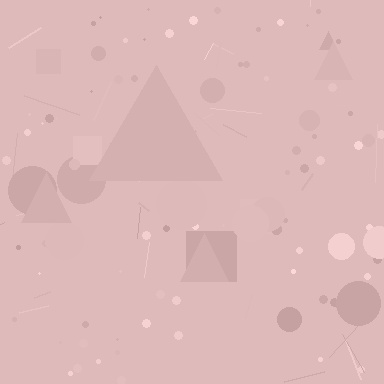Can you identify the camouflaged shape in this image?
The camouflaged shape is a triangle.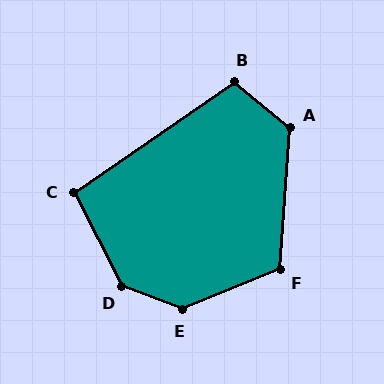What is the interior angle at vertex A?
Approximately 125 degrees (obtuse).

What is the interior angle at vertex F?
Approximately 116 degrees (obtuse).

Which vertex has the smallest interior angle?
C, at approximately 98 degrees.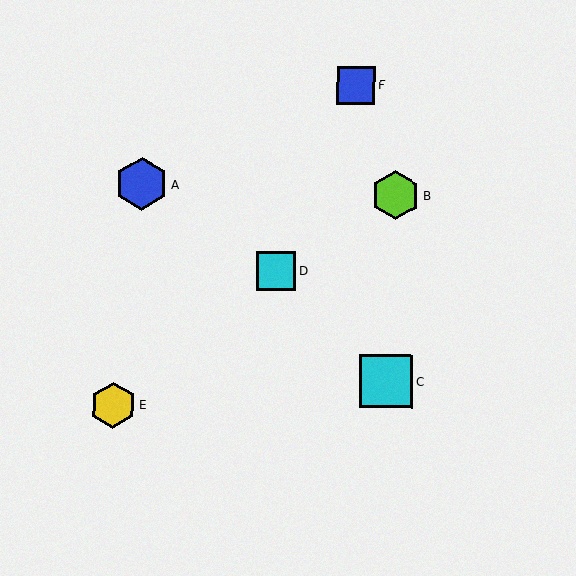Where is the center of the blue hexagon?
The center of the blue hexagon is at (142, 184).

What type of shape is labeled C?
Shape C is a cyan square.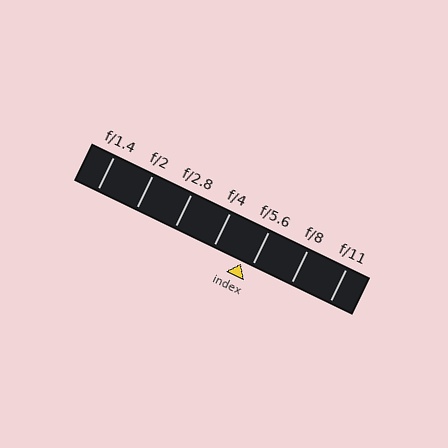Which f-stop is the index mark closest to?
The index mark is closest to f/5.6.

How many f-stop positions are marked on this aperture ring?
There are 7 f-stop positions marked.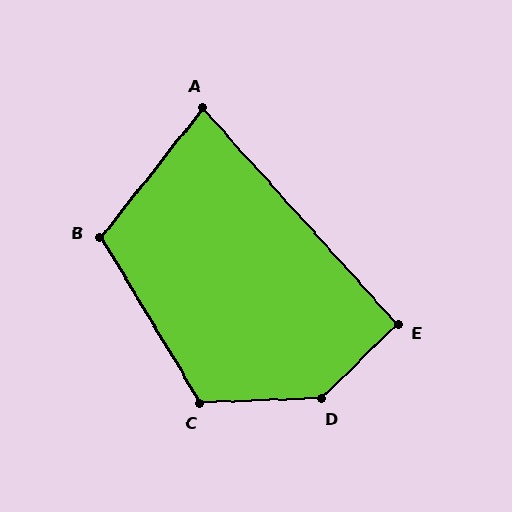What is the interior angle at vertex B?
Approximately 110 degrees (obtuse).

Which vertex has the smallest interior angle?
A, at approximately 81 degrees.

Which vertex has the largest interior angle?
D, at approximately 137 degrees.